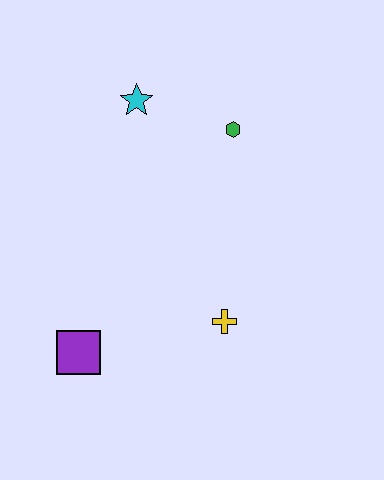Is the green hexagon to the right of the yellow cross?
Yes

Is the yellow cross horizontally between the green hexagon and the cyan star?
Yes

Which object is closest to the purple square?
The yellow cross is closest to the purple square.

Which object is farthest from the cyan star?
The purple square is farthest from the cyan star.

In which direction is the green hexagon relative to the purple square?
The green hexagon is above the purple square.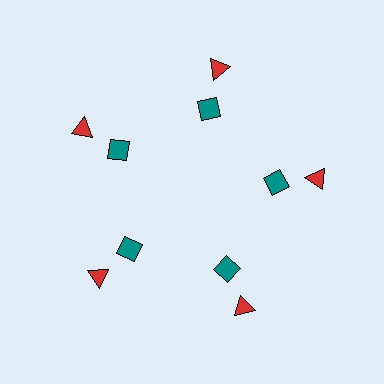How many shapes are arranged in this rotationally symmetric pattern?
There are 10 shapes, arranged in 5 groups of 2.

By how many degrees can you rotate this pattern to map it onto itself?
The pattern maps onto itself every 72 degrees of rotation.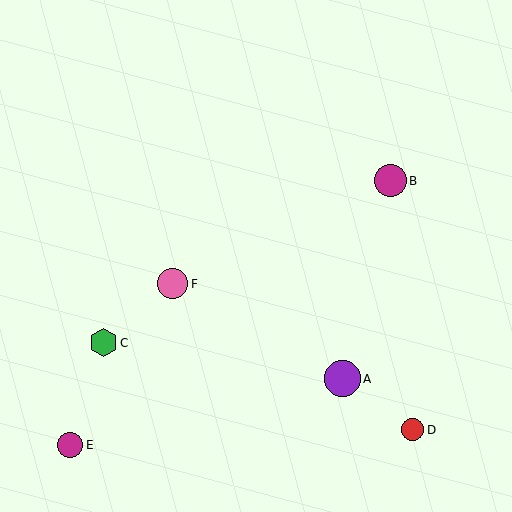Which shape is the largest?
The purple circle (labeled A) is the largest.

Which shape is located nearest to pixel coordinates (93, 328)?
The green hexagon (labeled C) at (103, 343) is nearest to that location.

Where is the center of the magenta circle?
The center of the magenta circle is at (390, 181).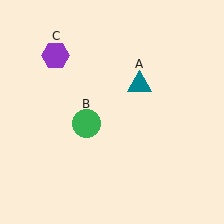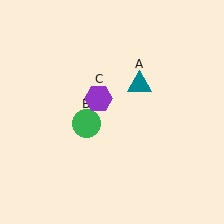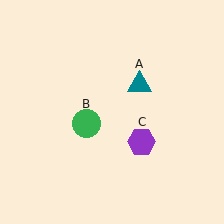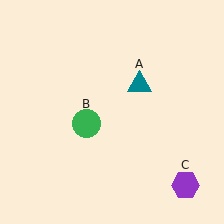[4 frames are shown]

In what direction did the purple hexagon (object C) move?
The purple hexagon (object C) moved down and to the right.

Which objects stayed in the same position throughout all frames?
Teal triangle (object A) and green circle (object B) remained stationary.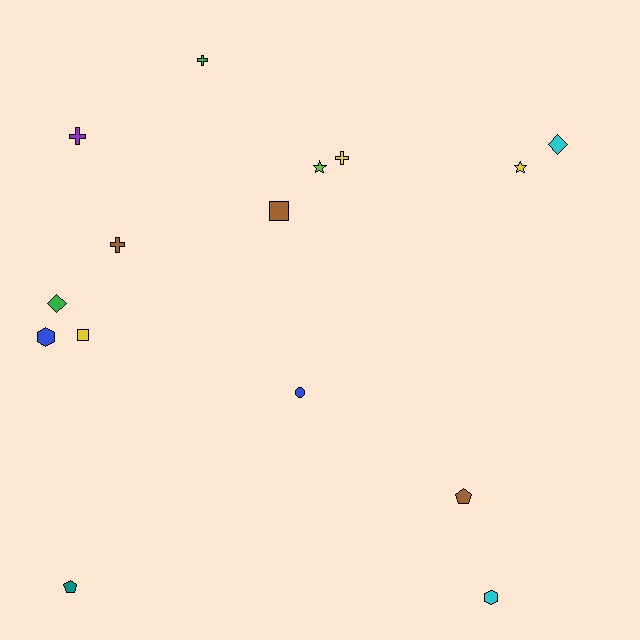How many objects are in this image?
There are 15 objects.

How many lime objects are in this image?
There is 1 lime object.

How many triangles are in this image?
There are no triangles.